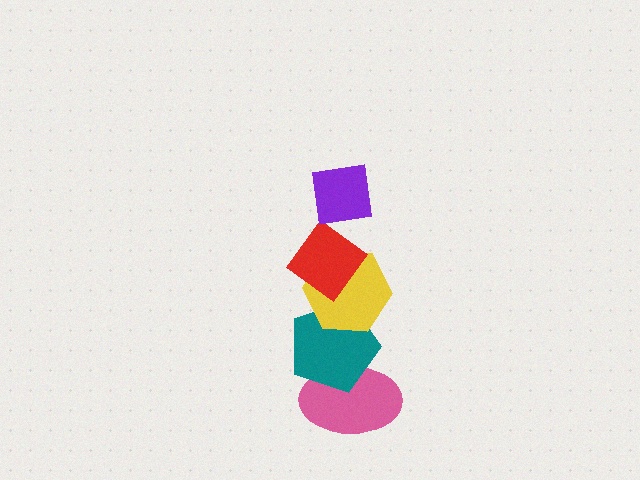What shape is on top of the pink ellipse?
The teal pentagon is on top of the pink ellipse.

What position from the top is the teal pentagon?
The teal pentagon is 4th from the top.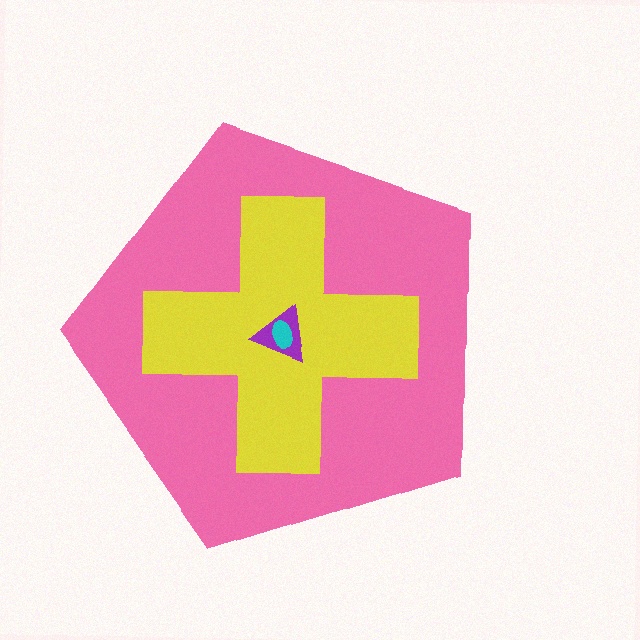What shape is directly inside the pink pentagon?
The yellow cross.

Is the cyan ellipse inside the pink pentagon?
Yes.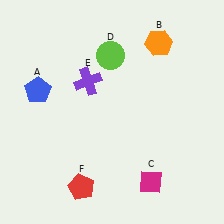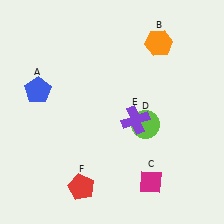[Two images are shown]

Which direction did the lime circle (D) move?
The lime circle (D) moved down.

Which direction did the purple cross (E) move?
The purple cross (E) moved right.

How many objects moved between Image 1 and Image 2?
2 objects moved between the two images.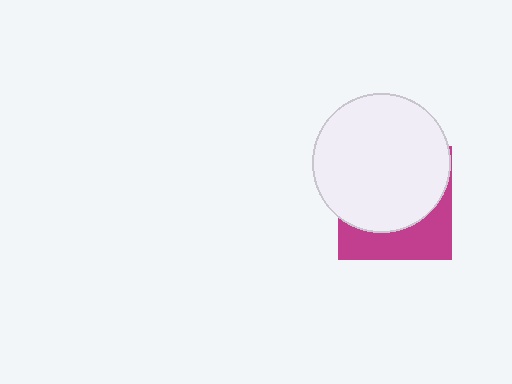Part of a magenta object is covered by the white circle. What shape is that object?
It is a square.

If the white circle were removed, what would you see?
You would see the complete magenta square.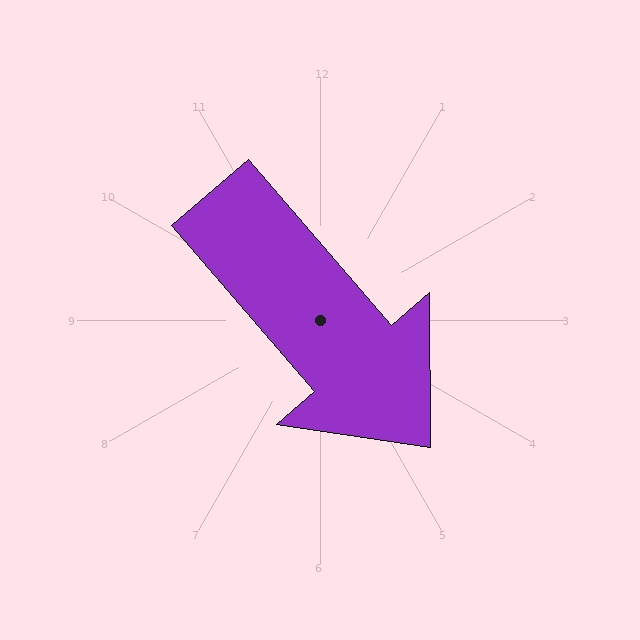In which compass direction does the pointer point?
Southeast.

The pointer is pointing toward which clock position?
Roughly 5 o'clock.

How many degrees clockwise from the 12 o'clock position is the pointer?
Approximately 139 degrees.